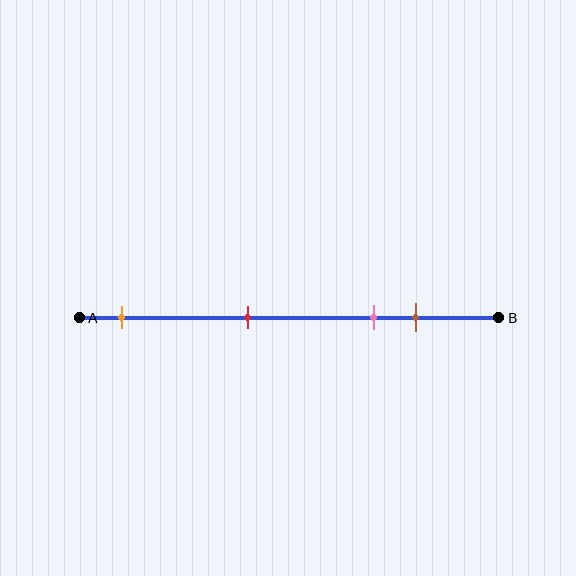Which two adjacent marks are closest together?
The pink and brown marks are the closest adjacent pair.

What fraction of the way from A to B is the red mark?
The red mark is approximately 40% (0.4) of the way from A to B.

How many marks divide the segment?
There are 4 marks dividing the segment.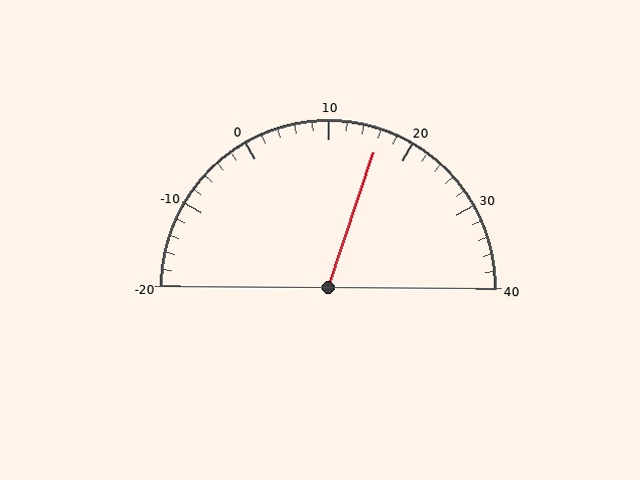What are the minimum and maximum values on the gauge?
The gauge ranges from -20 to 40.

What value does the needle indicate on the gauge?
The needle indicates approximately 16.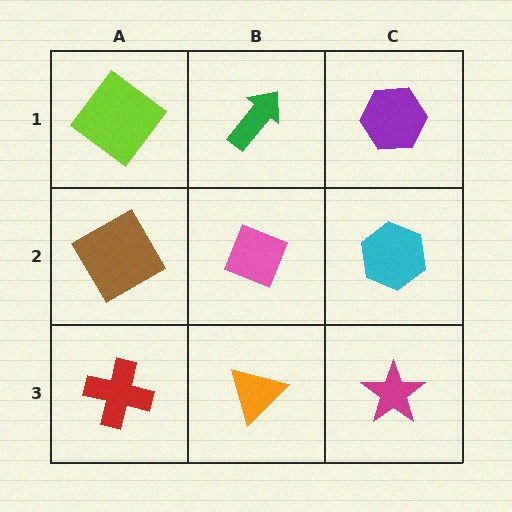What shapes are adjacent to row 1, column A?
A brown diamond (row 2, column A), a green arrow (row 1, column B).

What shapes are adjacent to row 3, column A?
A brown diamond (row 2, column A), an orange triangle (row 3, column B).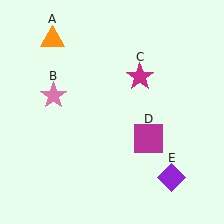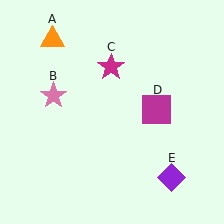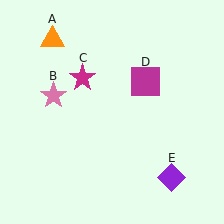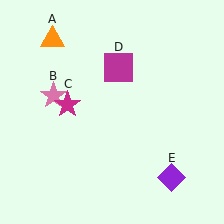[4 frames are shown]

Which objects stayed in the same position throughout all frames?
Orange triangle (object A) and pink star (object B) and purple diamond (object E) remained stationary.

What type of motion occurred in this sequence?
The magenta star (object C), magenta square (object D) rotated counterclockwise around the center of the scene.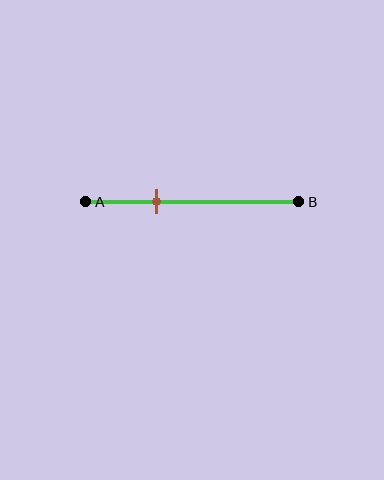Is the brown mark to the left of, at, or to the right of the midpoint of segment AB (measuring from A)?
The brown mark is to the left of the midpoint of segment AB.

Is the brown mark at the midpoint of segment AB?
No, the mark is at about 35% from A, not at the 50% midpoint.